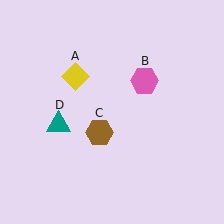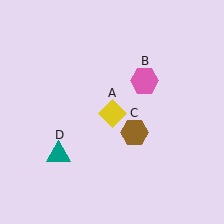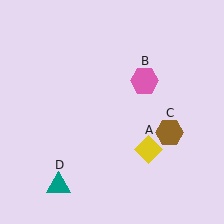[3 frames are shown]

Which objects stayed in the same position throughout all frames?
Pink hexagon (object B) remained stationary.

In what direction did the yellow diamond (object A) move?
The yellow diamond (object A) moved down and to the right.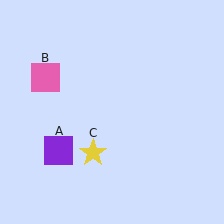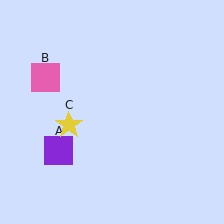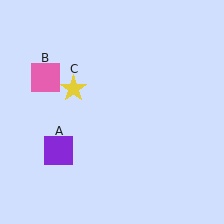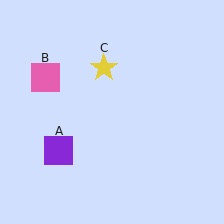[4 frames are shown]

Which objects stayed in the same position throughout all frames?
Purple square (object A) and pink square (object B) remained stationary.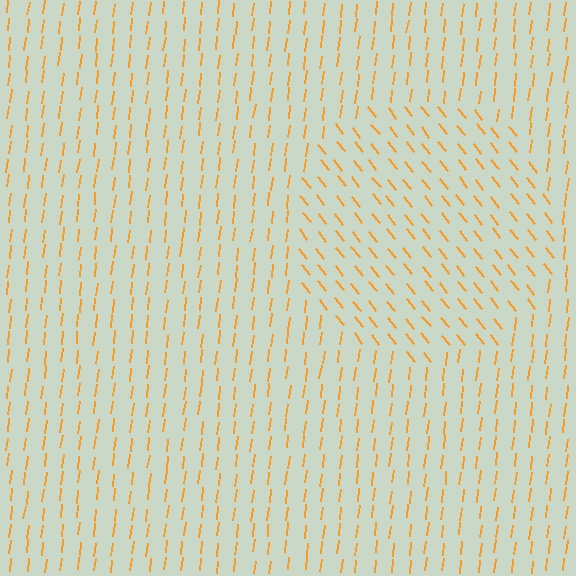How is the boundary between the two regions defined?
The boundary is defined purely by a change in line orientation (approximately 45 degrees difference). All lines are the same color and thickness.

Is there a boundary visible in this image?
Yes, there is a texture boundary formed by a change in line orientation.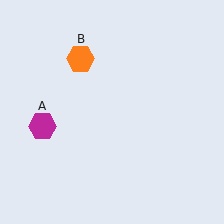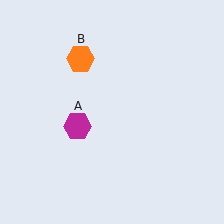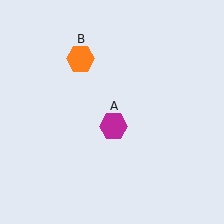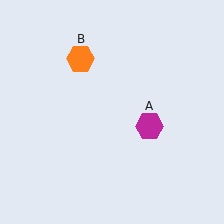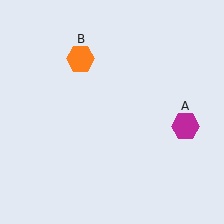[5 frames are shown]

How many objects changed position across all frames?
1 object changed position: magenta hexagon (object A).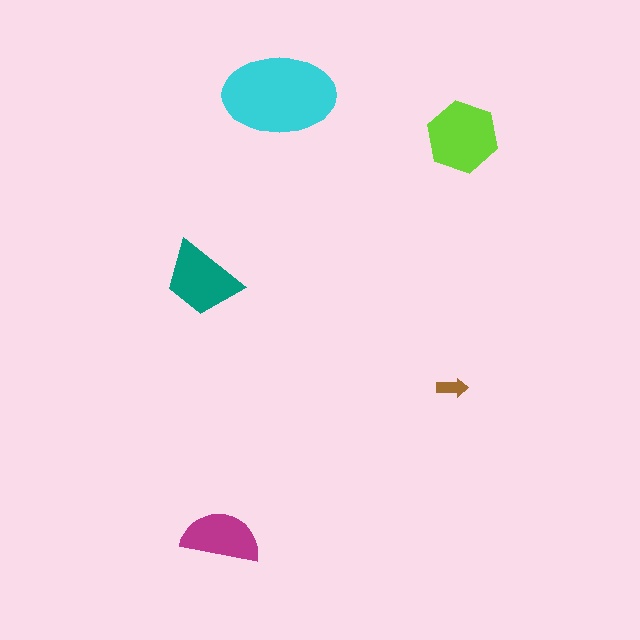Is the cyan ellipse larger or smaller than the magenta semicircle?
Larger.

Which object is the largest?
The cyan ellipse.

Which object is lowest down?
The magenta semicircle is bottommost.